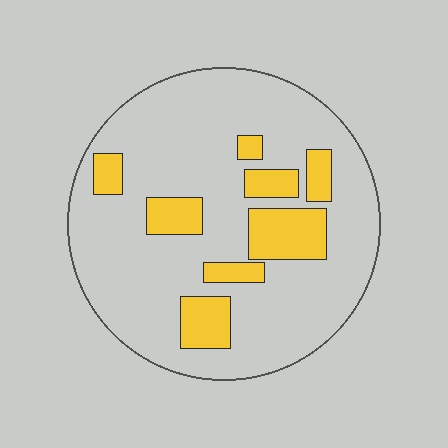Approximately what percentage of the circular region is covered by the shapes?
Approximately 20%.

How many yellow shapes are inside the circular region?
8.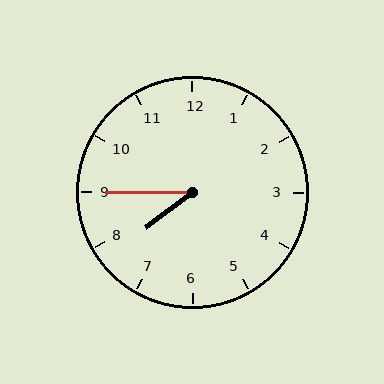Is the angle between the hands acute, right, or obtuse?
It is acute.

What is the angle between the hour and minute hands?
Approximately 38 degrees.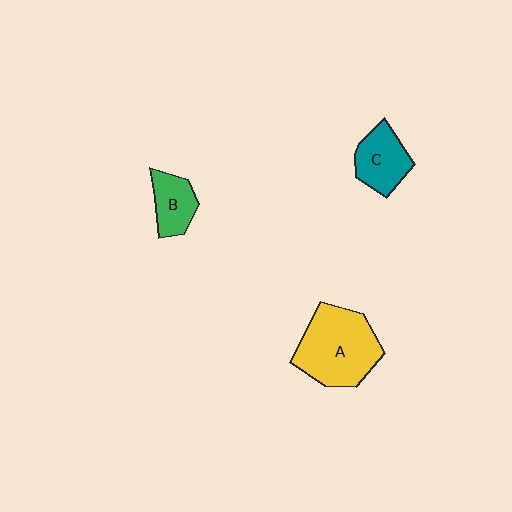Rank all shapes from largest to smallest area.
From largest to smallest: A (yellow), C (teal), B (green).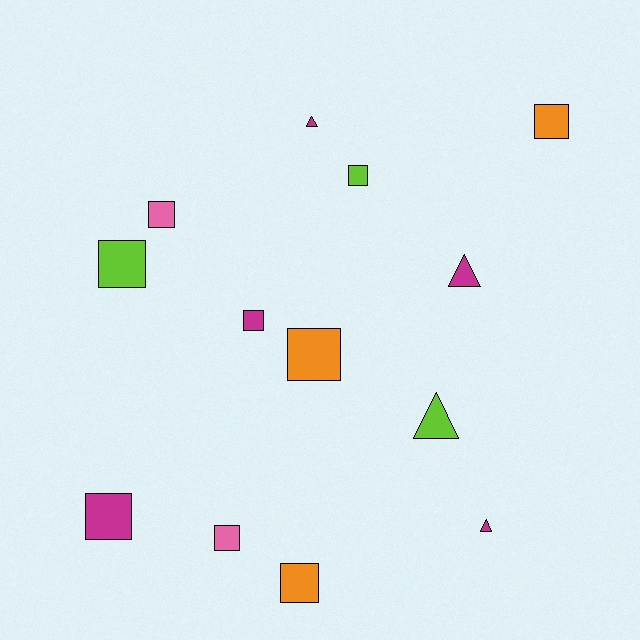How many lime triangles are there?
There is 1 lime triangle.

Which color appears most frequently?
Magenta, with 5 objects.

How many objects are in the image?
There are 13 objects.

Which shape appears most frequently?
Square, with 9 objects.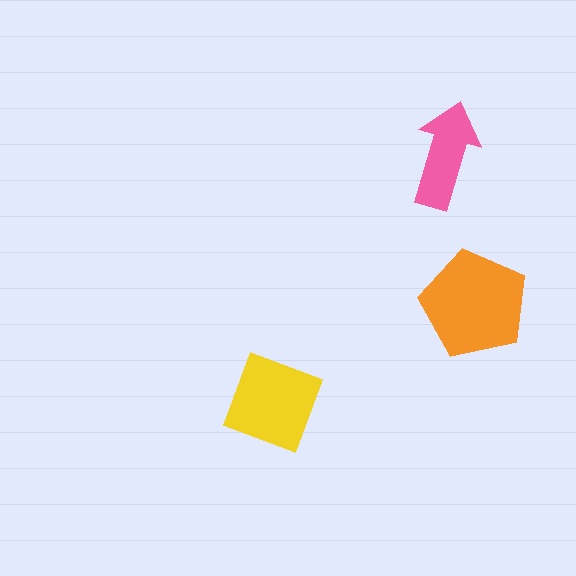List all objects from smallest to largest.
The pink arrow, the yellow diamond, the orange pentagon.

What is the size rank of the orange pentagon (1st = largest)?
1st.